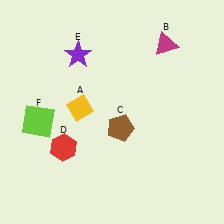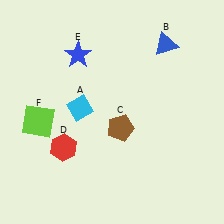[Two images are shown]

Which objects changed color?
A changed from yellow to cyan. B changed from magenta to blue. E changed from purple to blue.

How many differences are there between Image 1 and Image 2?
There are 3 differences between the two images.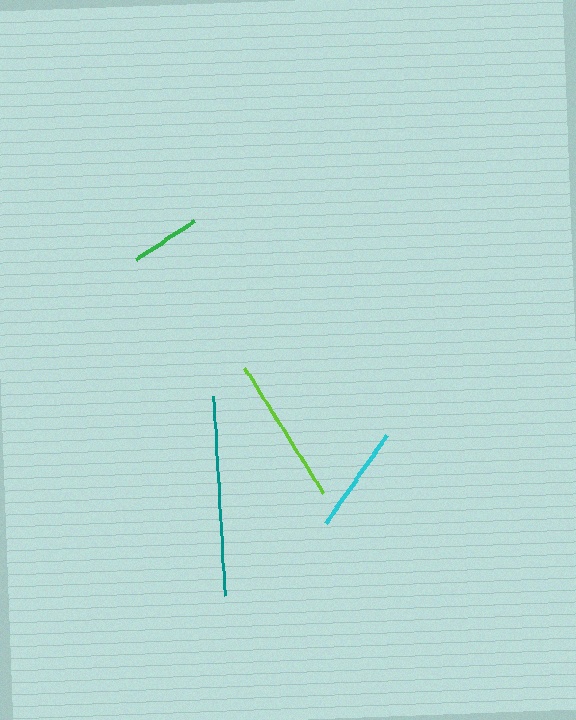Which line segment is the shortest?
The green line is the shortest at approximately 70 pixels.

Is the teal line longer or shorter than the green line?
The teal line is longer than the green line.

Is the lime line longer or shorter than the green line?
The lime line is longer than the green line.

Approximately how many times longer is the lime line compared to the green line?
The lime line is approximately 2.1 times the length of the green line.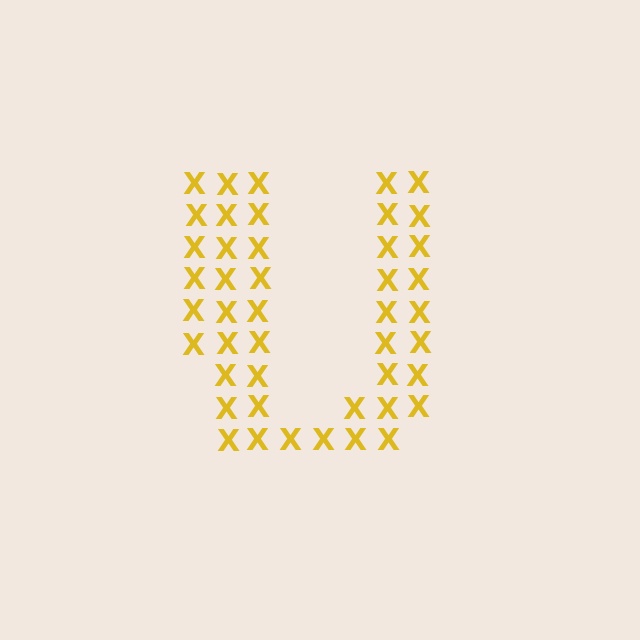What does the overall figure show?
The overall figure shows the letter U.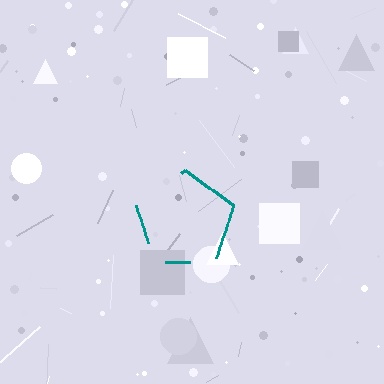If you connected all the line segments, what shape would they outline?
They would outline a pentagon.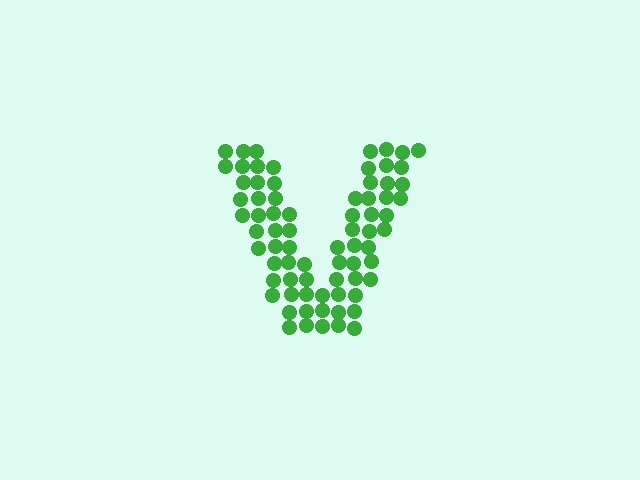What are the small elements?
The small elements are circles.